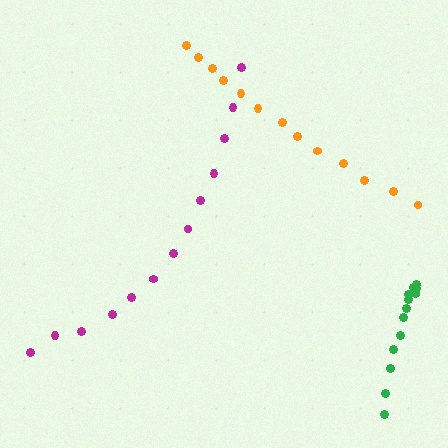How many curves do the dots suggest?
There are 3 distinct paths.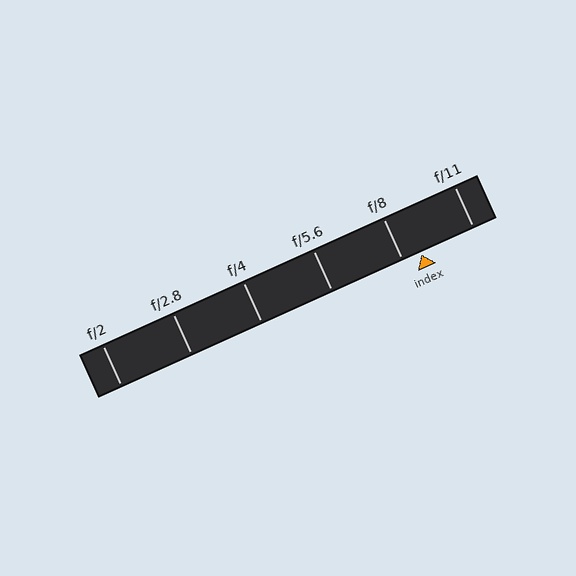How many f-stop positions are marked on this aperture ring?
There are 6 f-stop positions marked.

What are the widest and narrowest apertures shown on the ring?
The widest aperture shown is f/2 and the narrowest is f/11.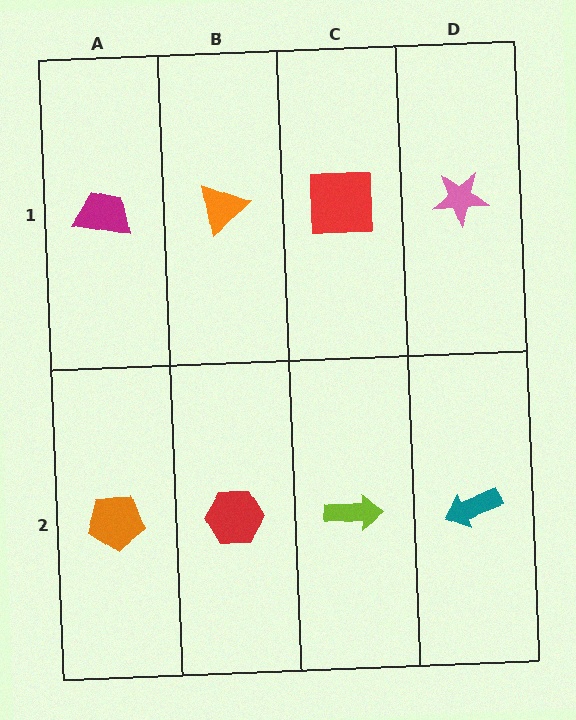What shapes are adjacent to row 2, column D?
A pink star (row 1, column D), a lime arrow (row 2, column C).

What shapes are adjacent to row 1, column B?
A red hexagon (row 2, column B), a magenta trapezoid (row 1, column A), a red square (row 1, column C).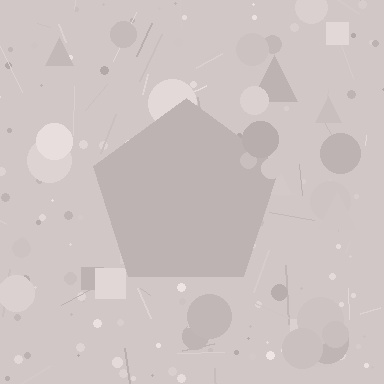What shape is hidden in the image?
A pentagon is hidden in the image.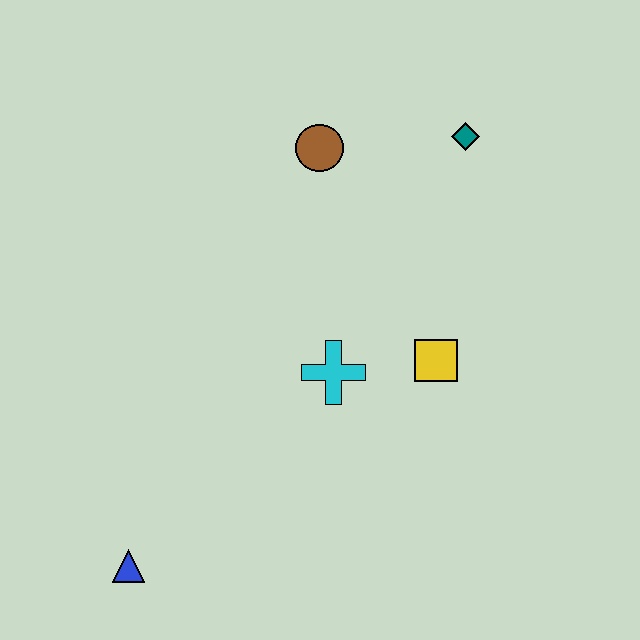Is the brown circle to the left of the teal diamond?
Yes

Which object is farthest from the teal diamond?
The blue triangle is farthest from the teal diamond.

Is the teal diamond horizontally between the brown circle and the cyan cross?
No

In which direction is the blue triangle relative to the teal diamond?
The blue triangle is below the teal diamond.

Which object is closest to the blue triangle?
The cyan cross is closest to the blue triangle.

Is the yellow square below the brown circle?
Yes